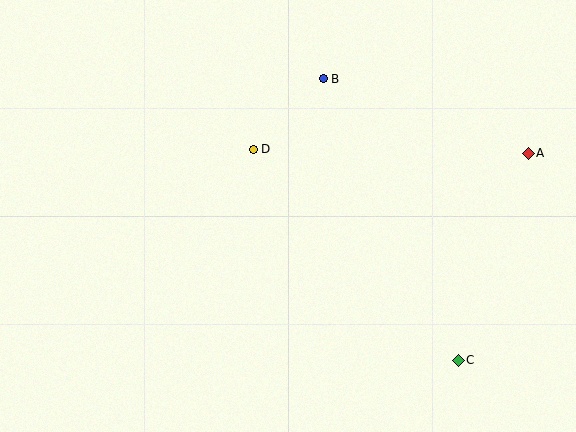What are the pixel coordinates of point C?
Point C is at (458, 360).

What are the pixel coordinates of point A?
Point A is at (528, 153).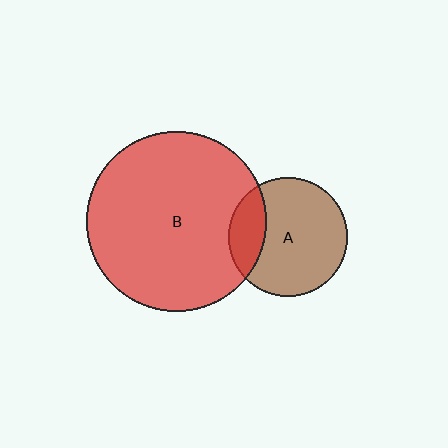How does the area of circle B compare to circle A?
Approximately 2.3 times.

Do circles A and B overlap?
Yes.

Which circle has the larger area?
Circle B (red).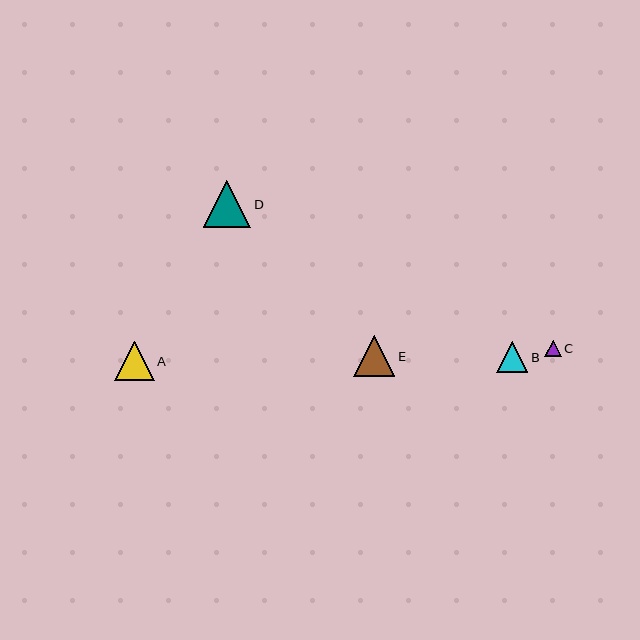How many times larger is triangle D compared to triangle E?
Triangle D is approximately 1.2 times the size of triangle E.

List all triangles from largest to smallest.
From largest to smallest: D, E, A, B, C.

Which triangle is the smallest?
Triangle C is the smallest with a size of approximately 16 pixels.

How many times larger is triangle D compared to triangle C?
Triangle D is approximately 2.9 times the size of triangle C.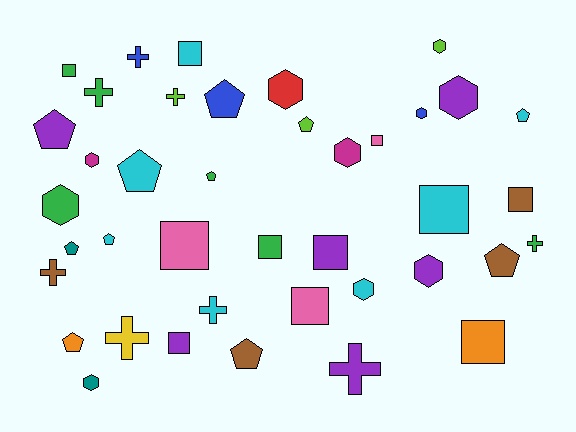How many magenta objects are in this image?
There are 2 magenta objects.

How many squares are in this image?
There are 11 squares.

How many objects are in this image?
There are 40 objects.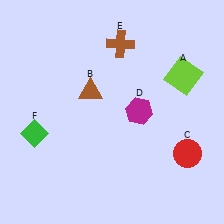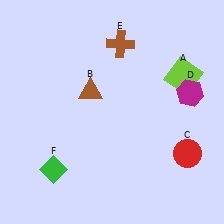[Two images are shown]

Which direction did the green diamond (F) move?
The green diamond (F) moved down.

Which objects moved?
The objects that moved are: the magenta hexagon (D), the green diamond (F).